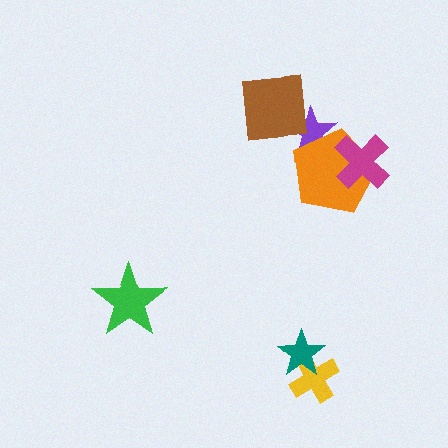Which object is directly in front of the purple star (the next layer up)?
The orange pentagon is directly in front of the purple star.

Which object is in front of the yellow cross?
The teal star is in front of the yellow cross.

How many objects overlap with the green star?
0 objects overlap with the green star.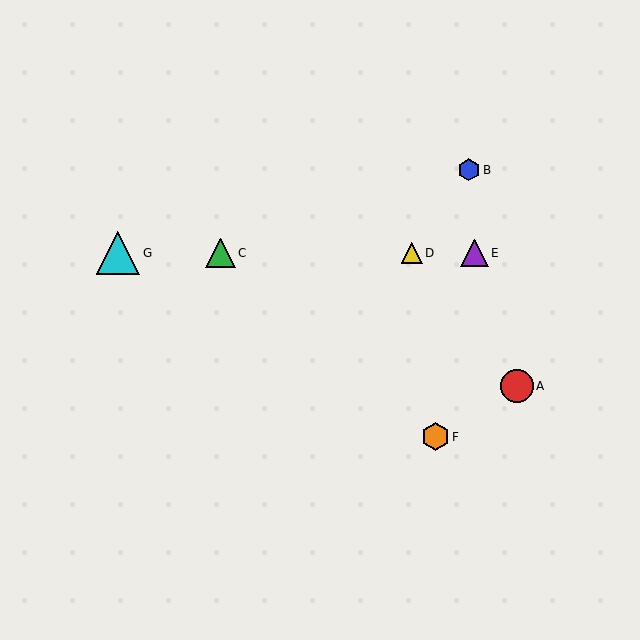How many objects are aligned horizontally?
4 objects (C, D, E, G) are aligned horizontally.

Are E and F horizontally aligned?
No, E is at y≈253 and F is at y≈437.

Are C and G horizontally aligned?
Yes, both are at y≈253.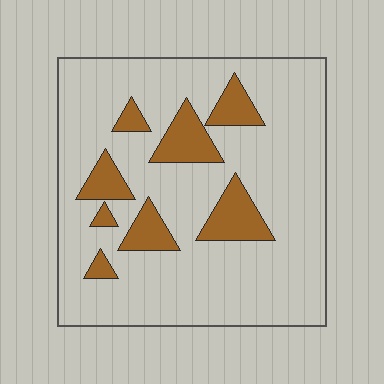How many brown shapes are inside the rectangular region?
8.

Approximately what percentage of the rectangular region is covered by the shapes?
Approximately 15%.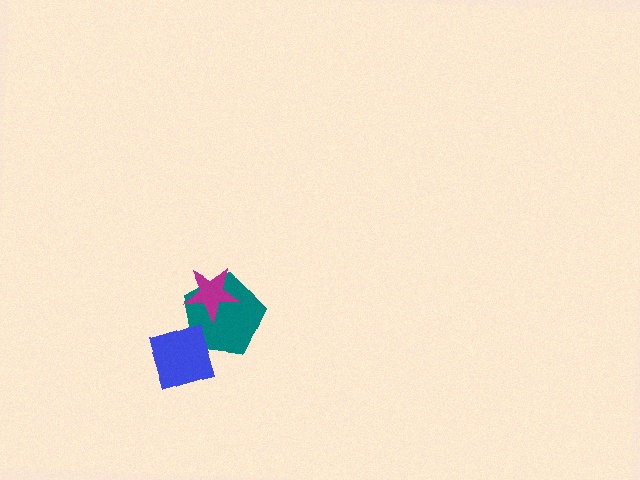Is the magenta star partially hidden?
No, no other shape covers it.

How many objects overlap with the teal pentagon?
2 objects overlap with the teal pentagon.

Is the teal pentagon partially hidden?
Yes, it is partially covered by another shape.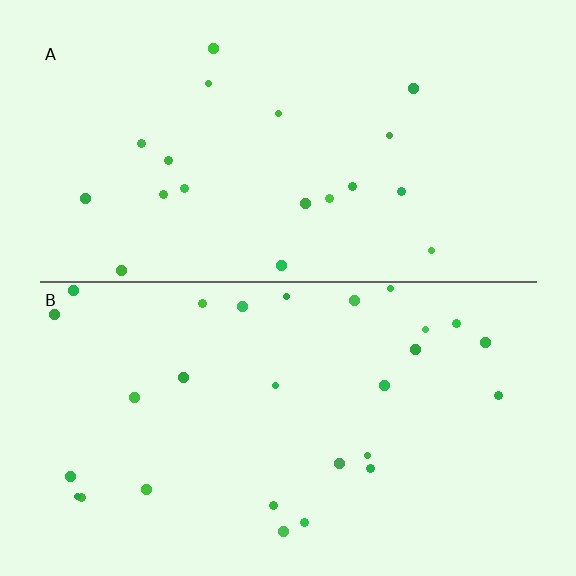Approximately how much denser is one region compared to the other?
Approximately 1.4× — region B over region A.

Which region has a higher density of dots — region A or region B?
B (the bottom).